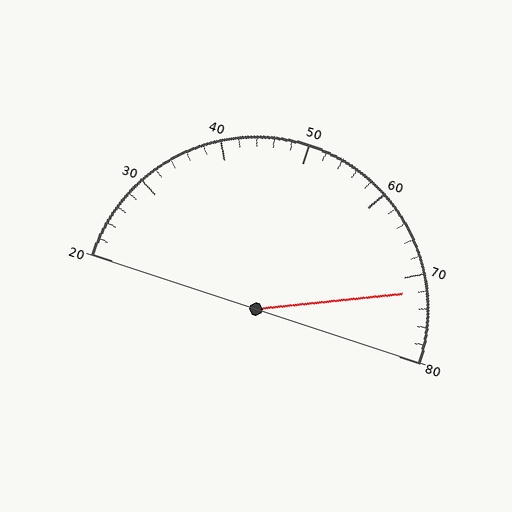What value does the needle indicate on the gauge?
The needle indicates approximately 72.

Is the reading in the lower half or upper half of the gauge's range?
The reading is in the upper half of the range (20 to 80).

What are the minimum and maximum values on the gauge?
The gauge ranges from 20 to 80.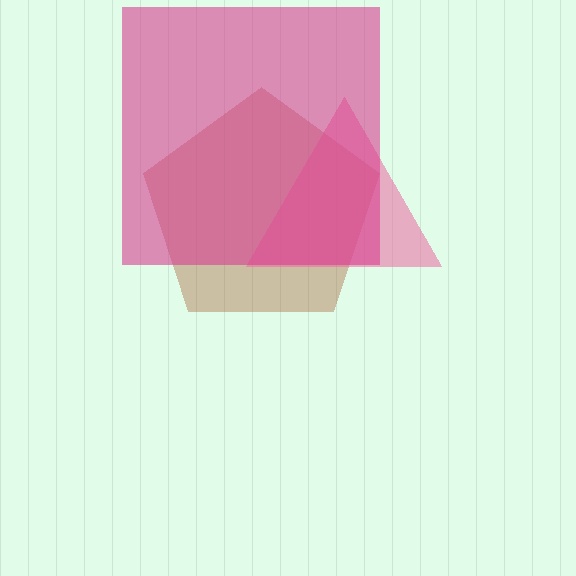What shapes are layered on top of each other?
The layered shapes are: a brown pentagon, a pink triangle, a magenta square.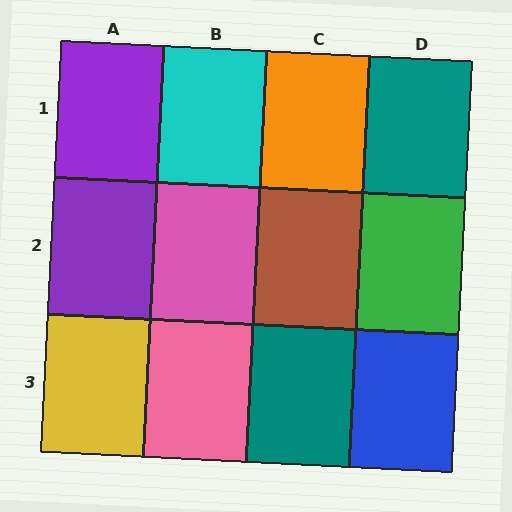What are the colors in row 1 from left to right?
Purple, cyan, orange, teal.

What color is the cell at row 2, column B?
Pink.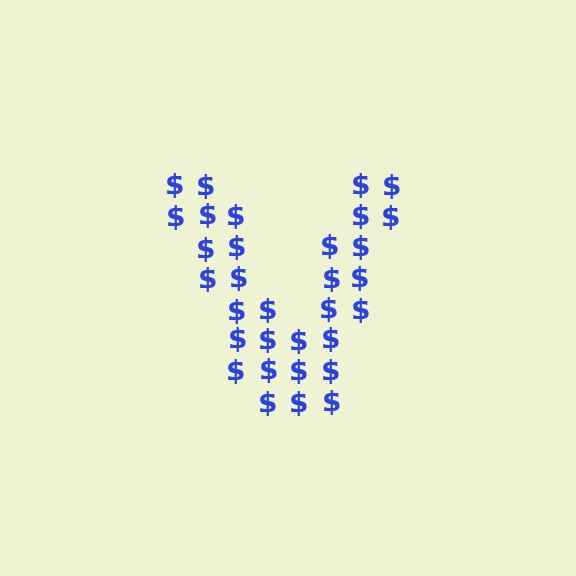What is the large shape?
The large shape is the letter V.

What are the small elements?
The small elements are dollar signs.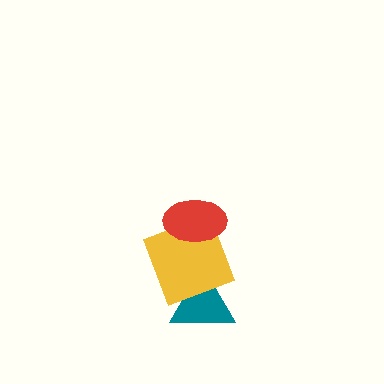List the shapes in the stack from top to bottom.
From top to bottom: the red ellipse, the yellow square, the teal triangle.